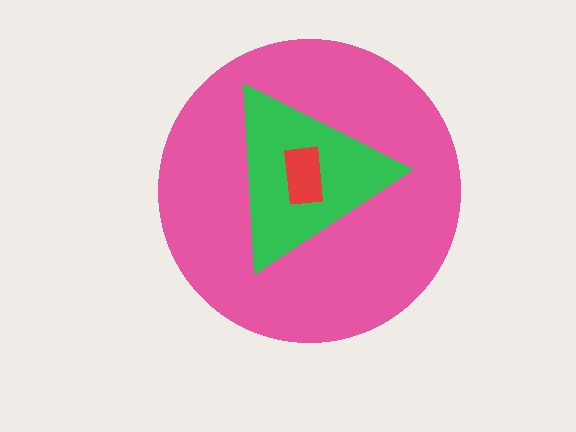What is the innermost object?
The red rectangle.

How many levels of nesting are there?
3.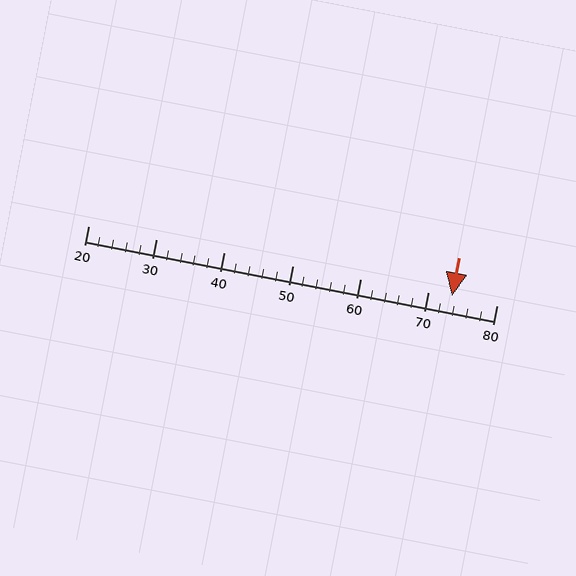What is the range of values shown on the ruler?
The ruler shows values from 20 to 80.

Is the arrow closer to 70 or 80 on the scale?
The arrow is closer to 70.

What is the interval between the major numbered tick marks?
The major tick marks are spaced 10 units apart.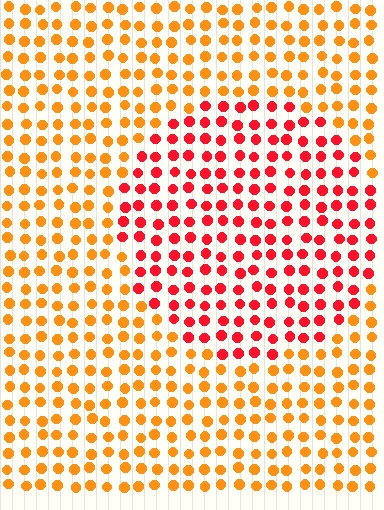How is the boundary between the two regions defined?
The boundary is defined purely by a slight shift in hue (about 39 degrees). Spacing, size, and orientation are identical on both sides.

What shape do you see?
I see a circle.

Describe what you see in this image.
The image is filled with small orange elements in a uniform arrangement. A circle-shaped region is visible where the elements are tinted to a slightly different hue, forming a subtle color boundary.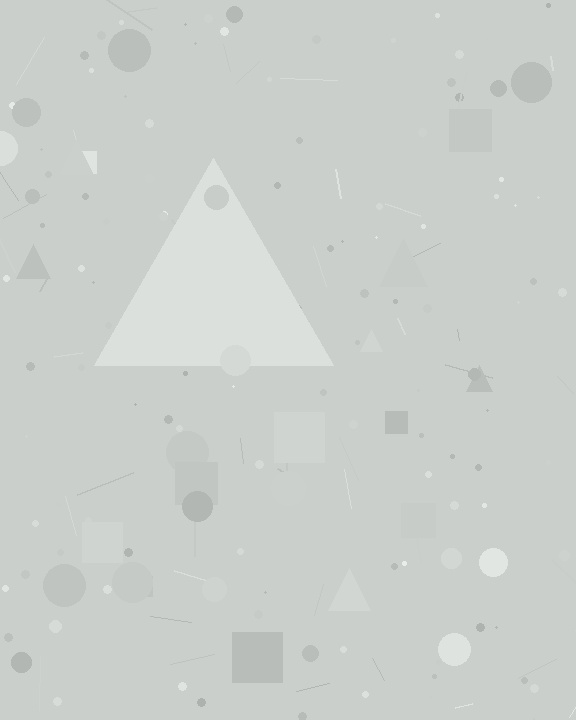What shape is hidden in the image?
A triangle is hidden in the image.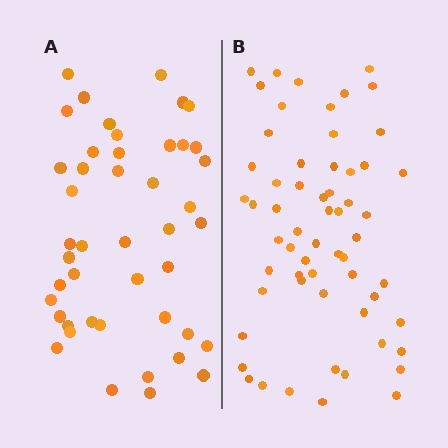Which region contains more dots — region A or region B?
Region B (the right region) has more dots.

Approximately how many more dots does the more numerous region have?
Region B has approximately 15 more dots than region A.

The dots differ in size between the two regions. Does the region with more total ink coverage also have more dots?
No. Region A has more total ink coverage because its dots are larger, but region B actually contains more individual dots. Total area can be misleading — the number of items is what matters here.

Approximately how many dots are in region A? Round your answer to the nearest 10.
About 40 dots. (The exact count is 45, which rounds to 40.)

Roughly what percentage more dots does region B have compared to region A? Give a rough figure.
About 35% more.